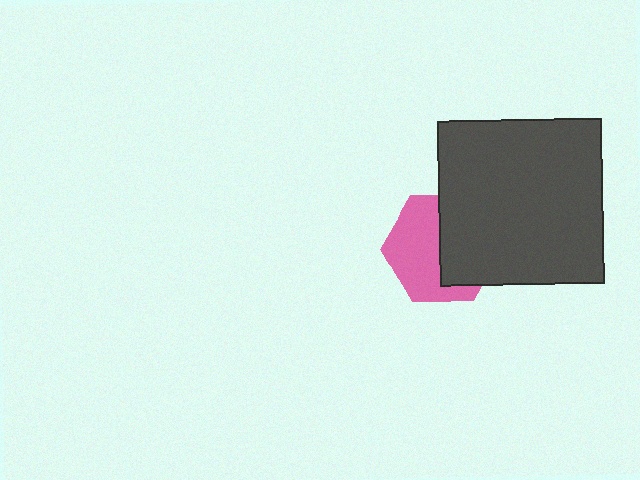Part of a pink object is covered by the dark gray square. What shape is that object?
It is a hexagon.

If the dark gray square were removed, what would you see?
You would see the complete pink hexagon.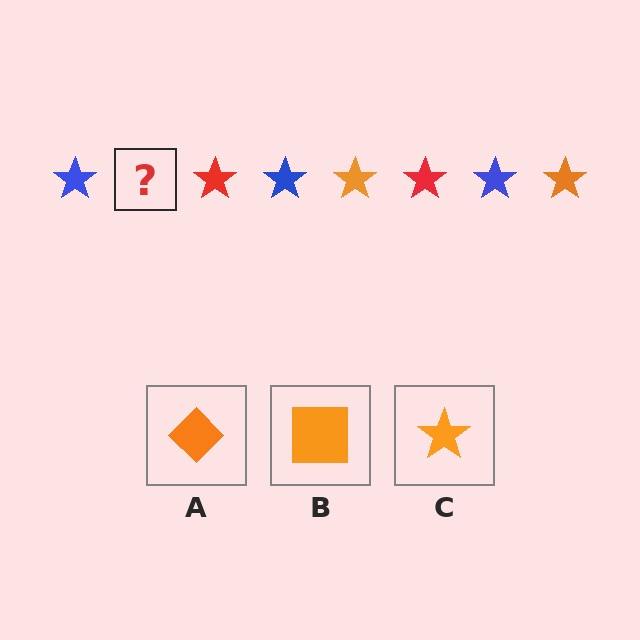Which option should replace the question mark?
Option C.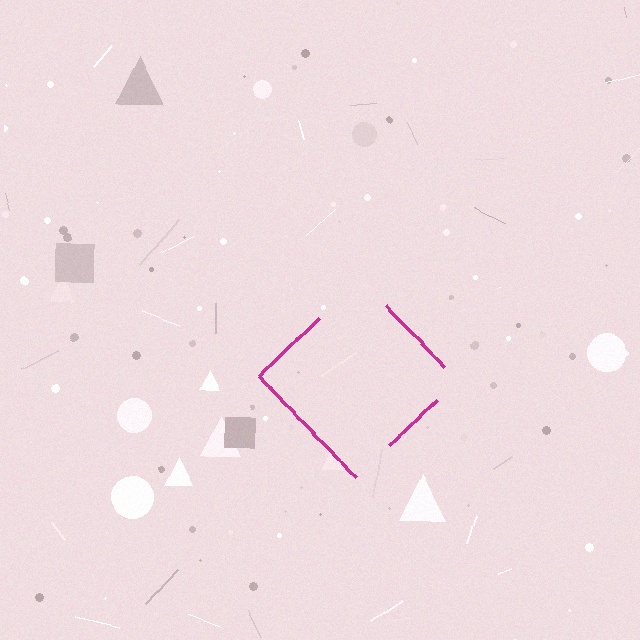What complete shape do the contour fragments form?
The contour fragments form a diamond.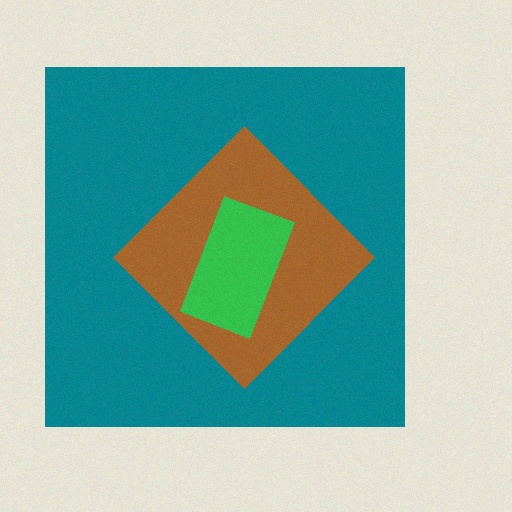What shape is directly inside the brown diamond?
The green rectangle.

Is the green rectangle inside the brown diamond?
Yes.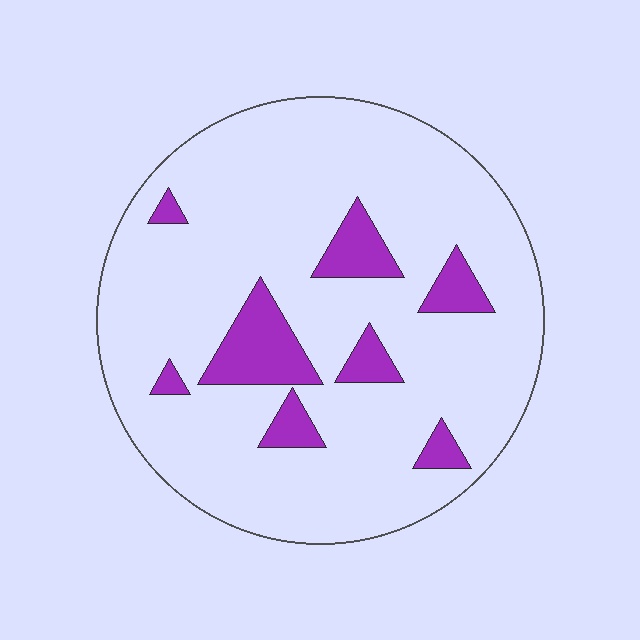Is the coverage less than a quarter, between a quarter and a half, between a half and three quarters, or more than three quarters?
Less than a quarter.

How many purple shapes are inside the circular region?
8.